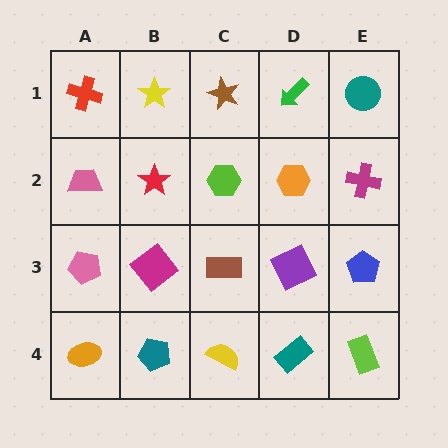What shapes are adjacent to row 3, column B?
A red star (row 2, column B), a teal pentagon (row 4, column B), a pink pentagon (row 3, column A), a brown rectangle (row 3, column C).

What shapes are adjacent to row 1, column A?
A pink trapezoid (row 2, column A), a yellow star (row 1, column B).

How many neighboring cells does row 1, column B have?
3.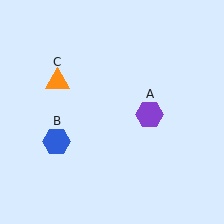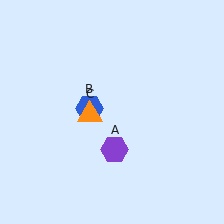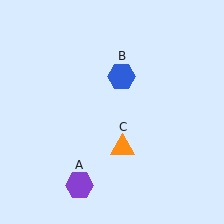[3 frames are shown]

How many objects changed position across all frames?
3 objects changed position: purple hexagon (object A), blue hexagon (object B), orange triangle (object C).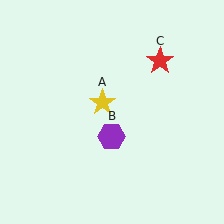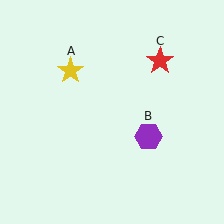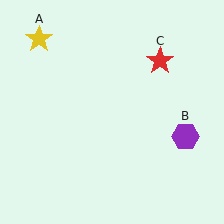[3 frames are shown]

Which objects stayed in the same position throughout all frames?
Red star (object C) remained stationary.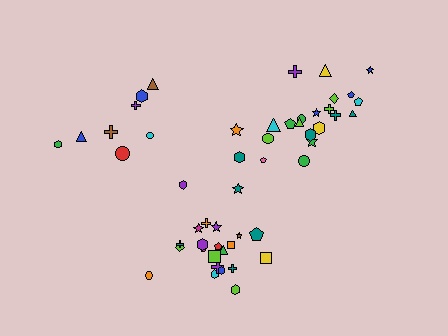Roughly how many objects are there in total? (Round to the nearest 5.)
Roughly 50 objects in total.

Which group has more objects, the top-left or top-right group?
The top-right group.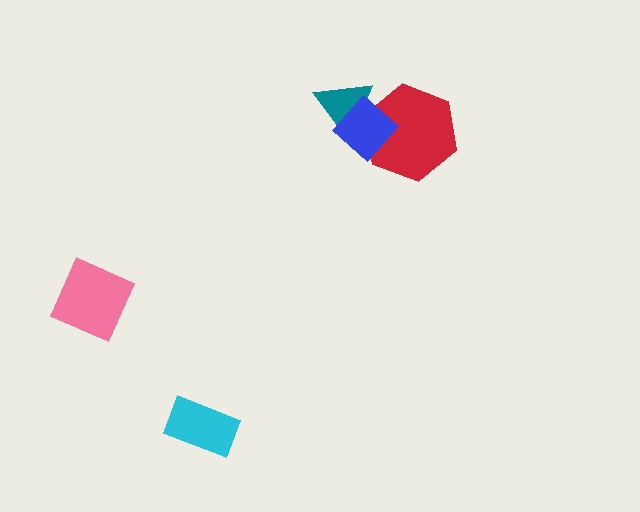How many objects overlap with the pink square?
0 objects overlap with the pink square.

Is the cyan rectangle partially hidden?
No, no other shape covers it.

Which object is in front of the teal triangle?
The blue diamond is in front of the teal triangle.